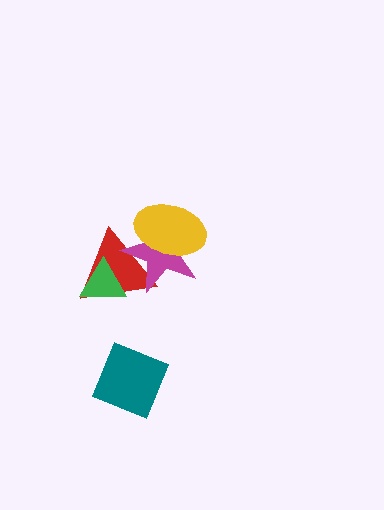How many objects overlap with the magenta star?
2 objects overlap with the magenta star.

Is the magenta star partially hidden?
Yes, it is partially covered by another shape.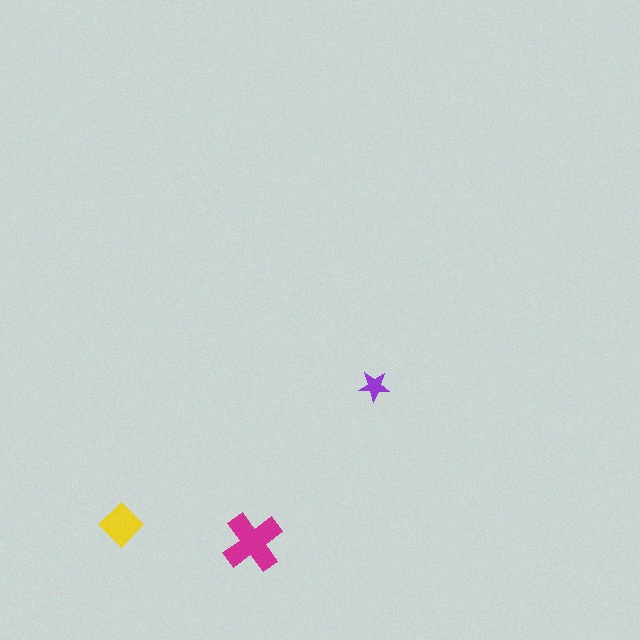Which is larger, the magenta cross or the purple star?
The magenta cross.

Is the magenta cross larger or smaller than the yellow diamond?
Larger.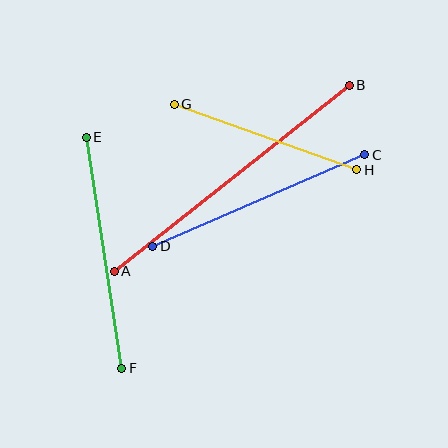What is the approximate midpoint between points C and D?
The midpoint is at approximately (259, 200) pixels.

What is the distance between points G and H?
The distance is approximately 194 pixels.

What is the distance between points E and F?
The distance is approximately 234 pixels.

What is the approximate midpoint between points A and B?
The midpoint is at approximately (232, 178) pixels.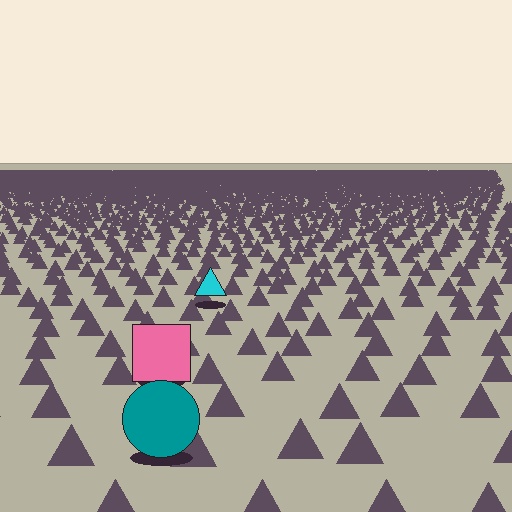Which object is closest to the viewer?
The teal circle is closest. The texture marks near it are larger and more spread out.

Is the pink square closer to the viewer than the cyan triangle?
Yes. The pink square is closer — you can tell from the texture gradient: the ground texture is coarser near it.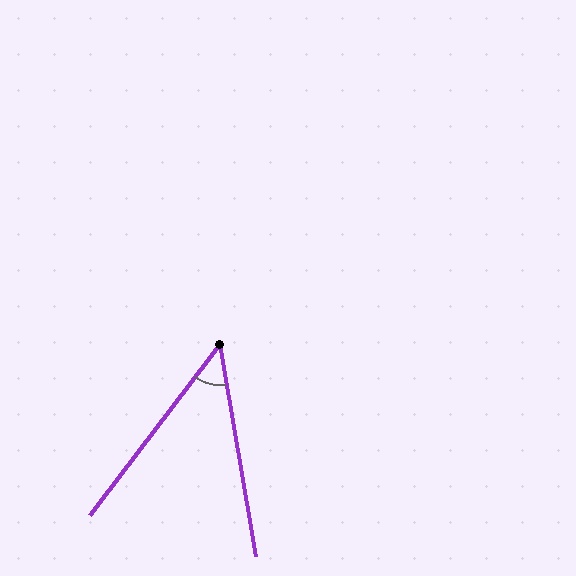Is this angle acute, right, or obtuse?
It is acute.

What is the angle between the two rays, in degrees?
Approximately 47 degrees.